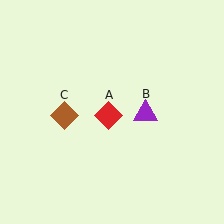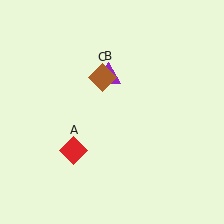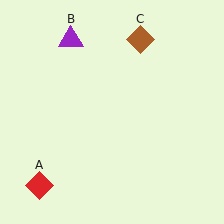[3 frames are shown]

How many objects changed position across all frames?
3 objects changed position: red diamond (object A), purple triangle (object B), brown diamond (object C).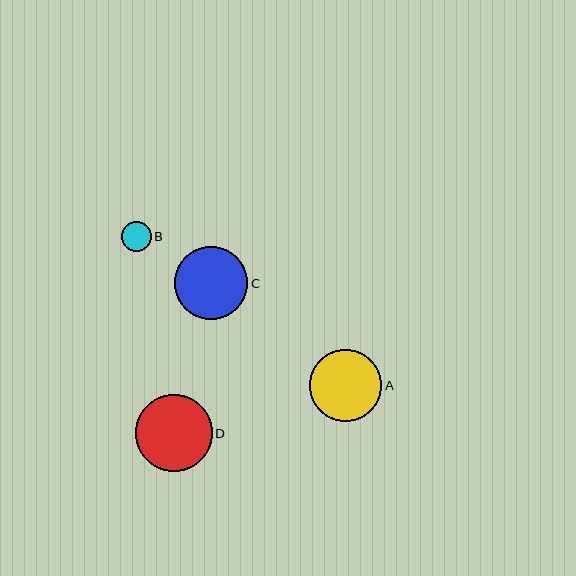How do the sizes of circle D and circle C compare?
Circle D and circle C are approximately the same size.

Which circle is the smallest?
Circle B is the smallest with a size of approximately 30 pixels.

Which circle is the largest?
Circle D is the largest with a size of approximately 77 pixels.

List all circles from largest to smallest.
From largest to smallest: D, C, A, B.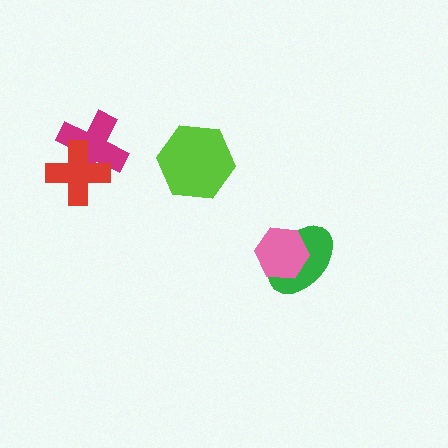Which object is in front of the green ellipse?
The pink hexagon is in front of the green ellipse.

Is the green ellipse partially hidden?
Yes, it is partially covered by another shape.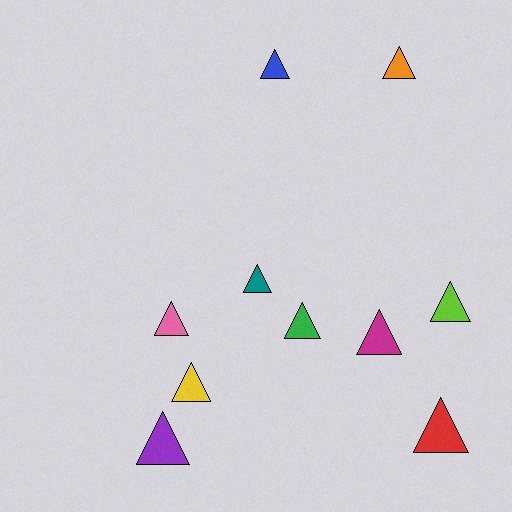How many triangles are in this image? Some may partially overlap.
There are 10 triangles.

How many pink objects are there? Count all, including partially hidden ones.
There is 1 pink object.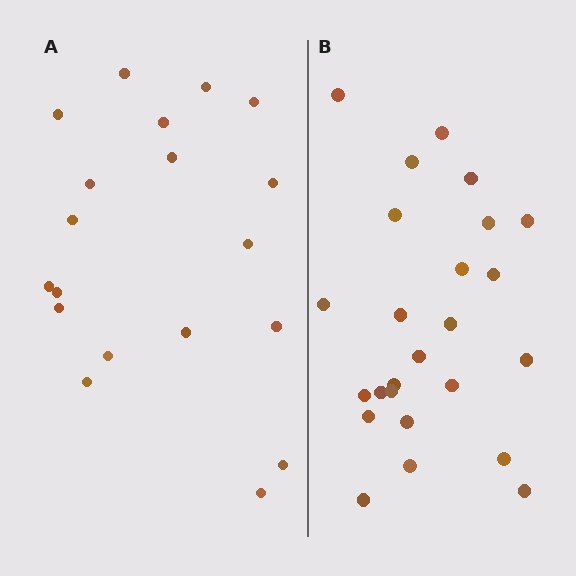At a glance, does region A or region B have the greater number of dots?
Region B (the right region) has more dots.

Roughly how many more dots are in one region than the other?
Region B has about 6 more dots than region A.